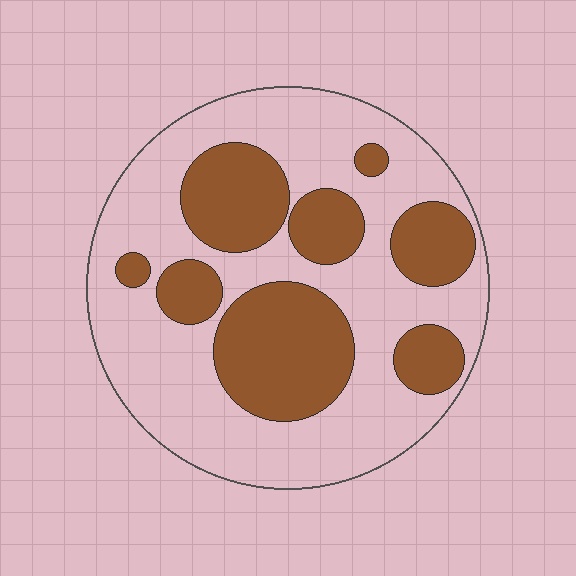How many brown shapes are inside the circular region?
8.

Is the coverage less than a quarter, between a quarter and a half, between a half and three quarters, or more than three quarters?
Between a quarter and a half.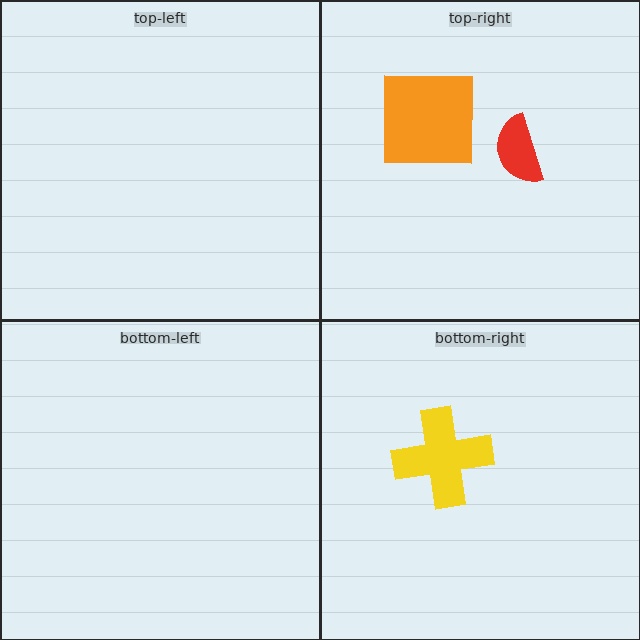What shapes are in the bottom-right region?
The yellow cross.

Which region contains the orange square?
The top-right region.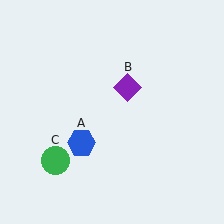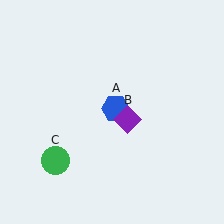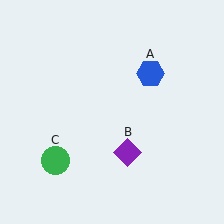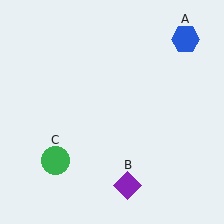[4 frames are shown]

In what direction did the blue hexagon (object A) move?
The blue hexagon (object A) moved up and to the right.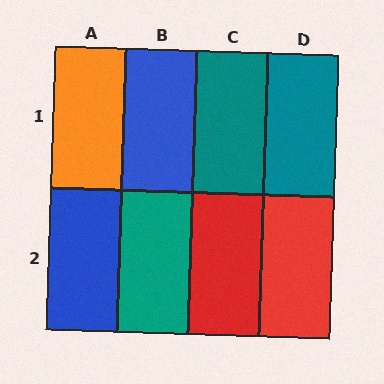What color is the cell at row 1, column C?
Teal.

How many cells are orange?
1 cell is orange.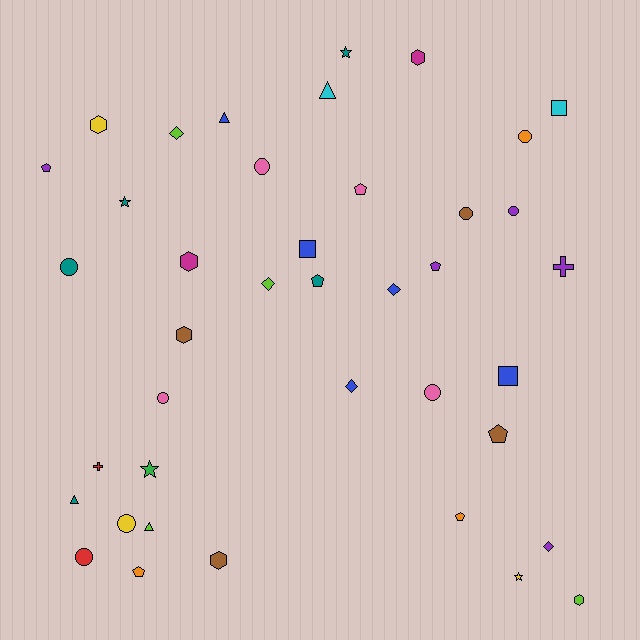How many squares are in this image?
There are 3 squares.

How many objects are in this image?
There are 40 objects.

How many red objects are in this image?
There are 2 red objects.